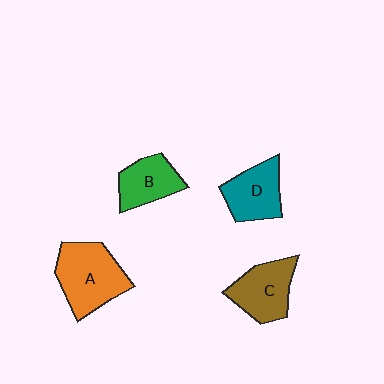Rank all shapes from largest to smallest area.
From largest to smallest: A (orange), C (brown), D (teal), B (green).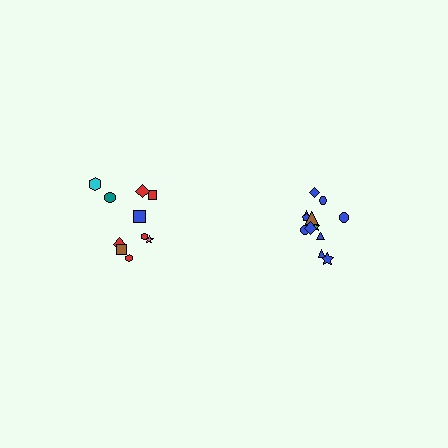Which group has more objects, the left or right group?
The right group.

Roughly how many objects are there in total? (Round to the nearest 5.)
Roughly 20 objects in total.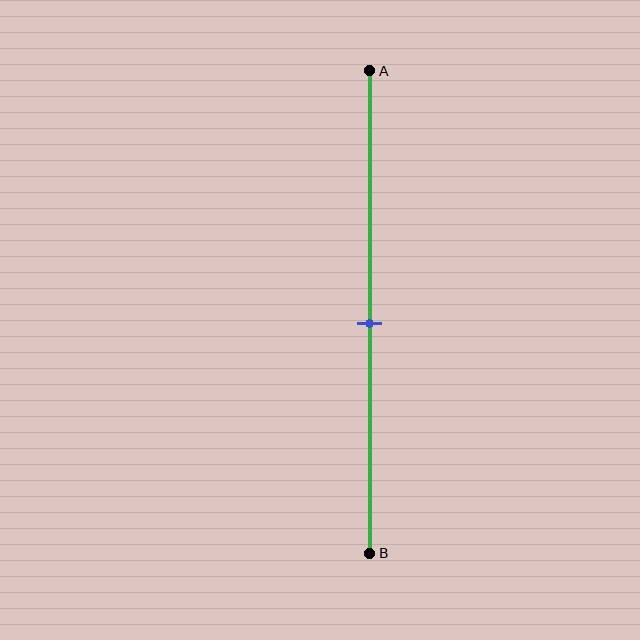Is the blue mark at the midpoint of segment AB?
Yes, the mark is approximately at the midpoint.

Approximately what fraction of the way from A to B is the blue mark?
The blue mark is approximately 50% of the way from A to B.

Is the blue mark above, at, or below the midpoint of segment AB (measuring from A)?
The blue mark is approximately at the midpoint of segment AB.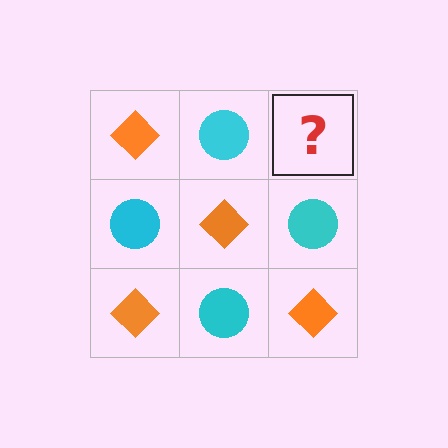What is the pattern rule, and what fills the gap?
The rule is that it alternates orange diamond and cyan circle in a checkerboard pattern. The gap should be filled with an orange diamond.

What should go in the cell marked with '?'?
The missing cell should contain an orange diamond.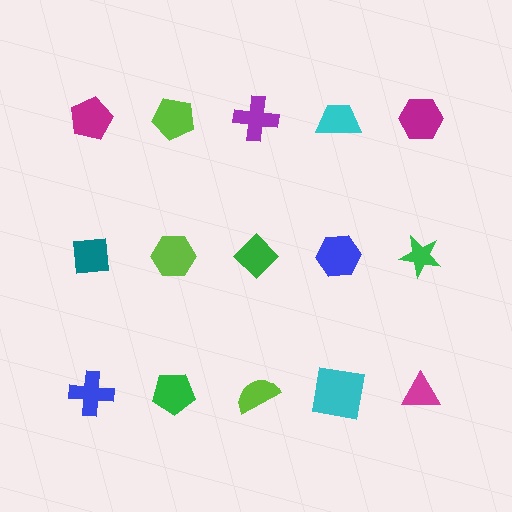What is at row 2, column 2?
A lime hexagon.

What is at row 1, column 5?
A magenta hexagon.